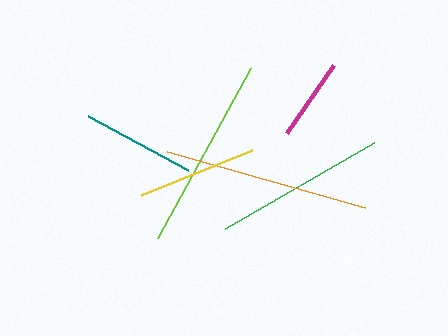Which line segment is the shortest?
The magenta line is the shortest at approximately 82 pixels.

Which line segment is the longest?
The orange line is the longest at approximately 206 pixels.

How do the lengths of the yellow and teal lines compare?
The yellow and teal lines are approximately the same length.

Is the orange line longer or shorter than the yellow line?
The orange line is longer than the yellow line.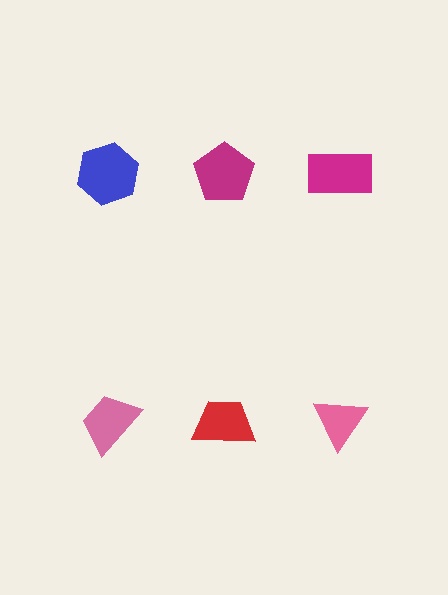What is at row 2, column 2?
A red trapezoid.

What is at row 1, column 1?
A blue hexagon.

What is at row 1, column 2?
A magenta pentagon.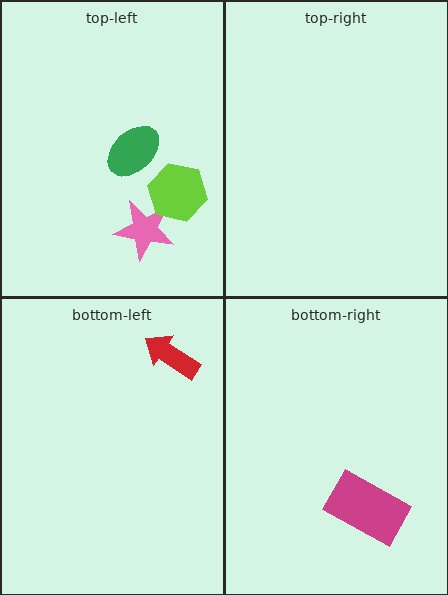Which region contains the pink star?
The top-left region.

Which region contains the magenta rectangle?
The bottom-right region.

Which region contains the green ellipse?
The top-left region.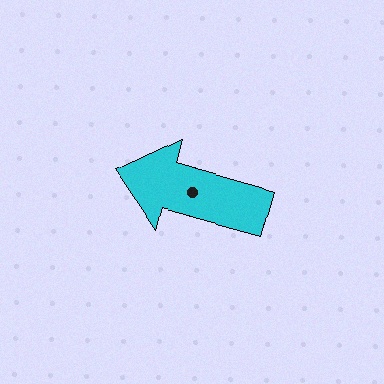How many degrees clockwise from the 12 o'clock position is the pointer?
Approximately 285 degrees.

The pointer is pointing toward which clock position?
Roughly 10 o'clock.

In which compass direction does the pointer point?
West.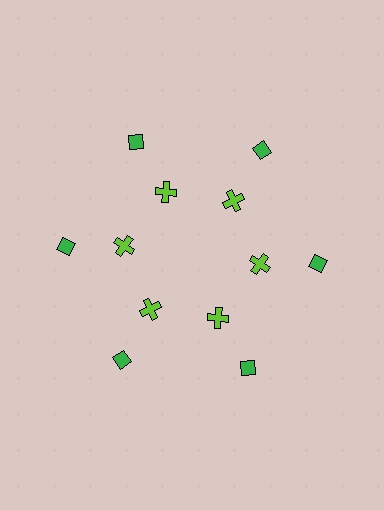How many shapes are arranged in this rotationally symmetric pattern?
There are 12 shapes, arranged in 6 groups of 2.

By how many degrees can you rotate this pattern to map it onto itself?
The pattern maps onto itself every 60 degrees of rotation.